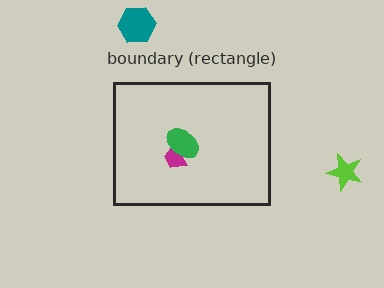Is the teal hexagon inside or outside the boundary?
Outside.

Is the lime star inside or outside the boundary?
Outside.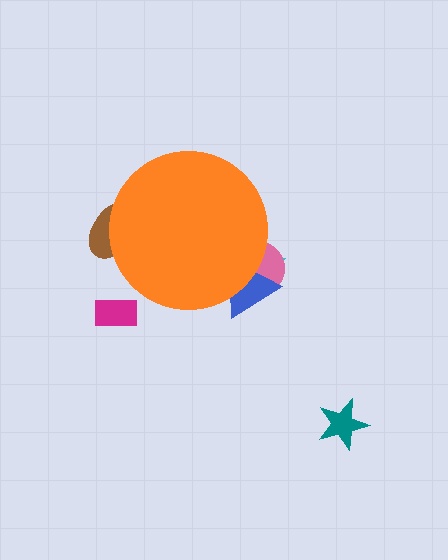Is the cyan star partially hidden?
Yes, the cyan star is partially hidden behind the orange circle.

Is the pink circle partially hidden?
Yes, the pink circle is partially hidden behind the orange circle.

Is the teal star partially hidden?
No, the teal star is fully visible.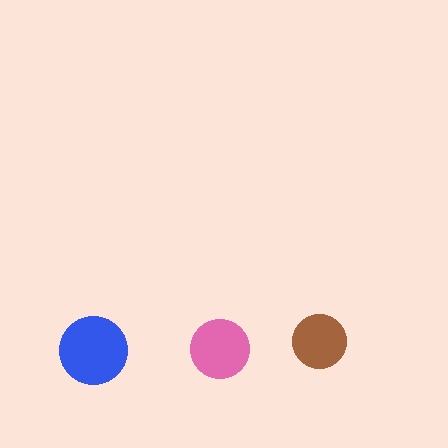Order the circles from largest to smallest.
the blue one, the pink one, the brown one.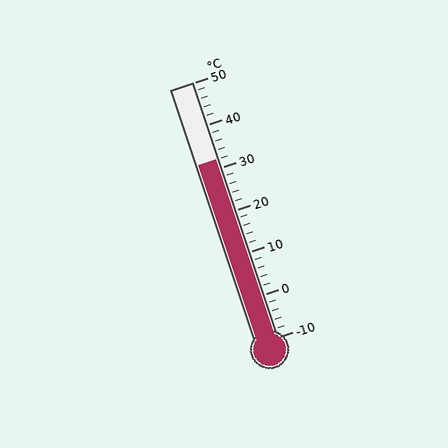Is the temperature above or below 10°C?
The temperature is above 10°C.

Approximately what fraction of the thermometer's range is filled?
The thermometer is filled to approximately 70% of its range.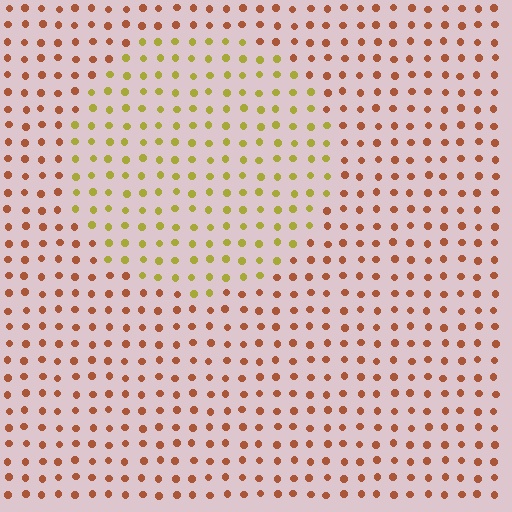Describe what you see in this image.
The image is filled with small brown elements in a uniform arrangement. A circle-shaped region is visible where the elements are tinted to a slightly different hue, forming a subtle color boundary.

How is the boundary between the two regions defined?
The boundary is defined purely by a slight shift in hue (about 45 degrees). Spacing, size, and orientation are identical on both sides.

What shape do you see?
I see a circle.